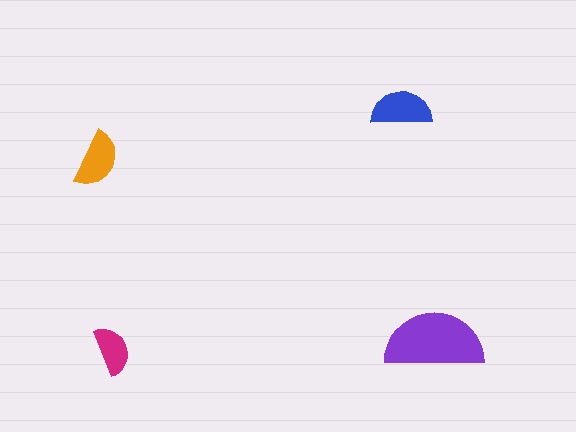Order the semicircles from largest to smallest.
the purple one, the blue one, the orange one, the magenta one.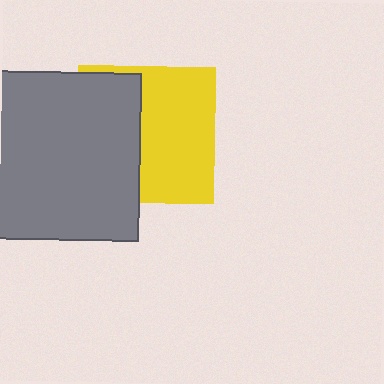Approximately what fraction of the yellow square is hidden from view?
Roughly 44% of the yellow square is hidden behind the gray square.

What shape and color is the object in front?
The object in front is a gray square.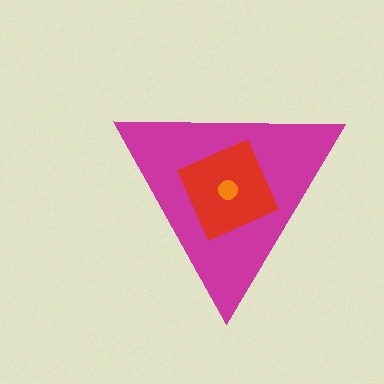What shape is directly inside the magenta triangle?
The red square.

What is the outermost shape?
The magenta triangle.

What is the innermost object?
The orange circle.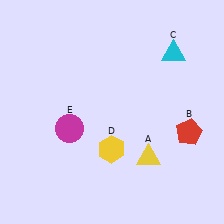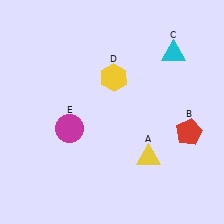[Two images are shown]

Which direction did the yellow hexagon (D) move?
The yellow hexagon (D) moved up.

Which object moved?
The yellow hexagon (D) moved up.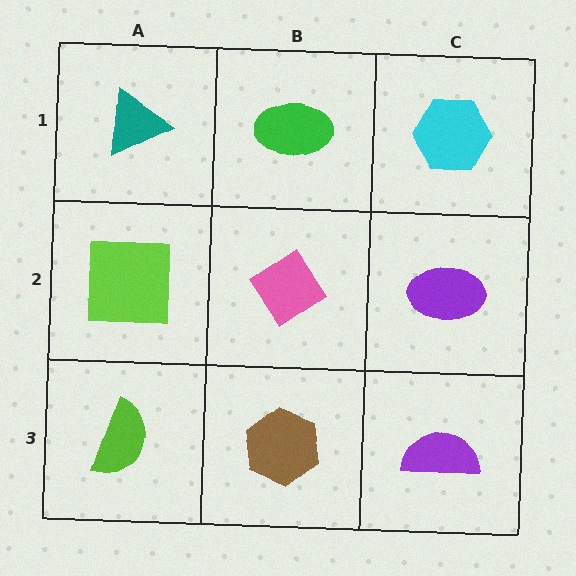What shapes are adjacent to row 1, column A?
A lime square (row 2, column A), a green ellipse (row 1, column B).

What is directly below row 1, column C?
A purple ellipse.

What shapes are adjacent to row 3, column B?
A pink diamond (row 2, column B), a lime semicircle (row 3, column A), a purple semicircle (row 3, column C).